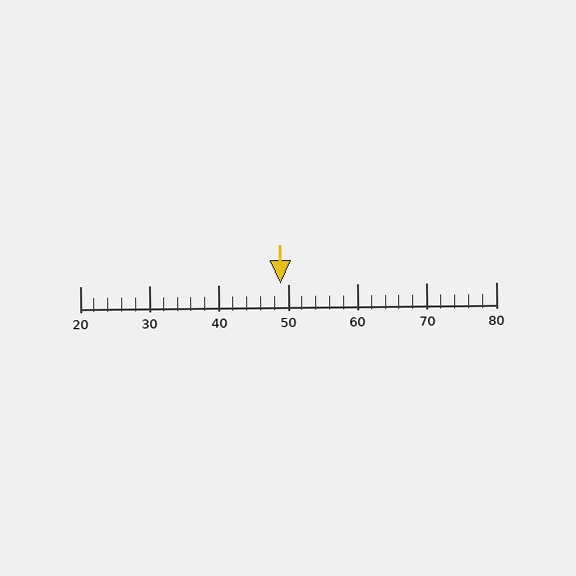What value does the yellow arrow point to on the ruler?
The yellow arrow points to approximately 49.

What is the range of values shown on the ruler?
The ruler shows values from 20 to 80.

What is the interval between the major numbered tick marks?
The major tick marks are spaced 10 units apart.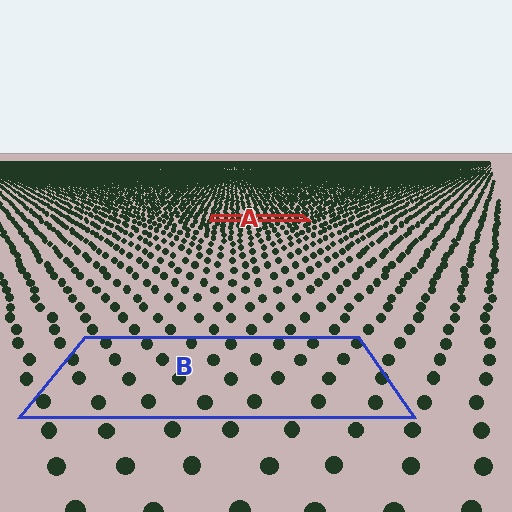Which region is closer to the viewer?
Region B is closer. The texture elements there are larger and more spread out.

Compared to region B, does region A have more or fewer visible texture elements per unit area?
Region A has more texture elements per unit area — they are packed more densely because it is farther away.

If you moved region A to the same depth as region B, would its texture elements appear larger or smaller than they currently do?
They would appear larger. At a closer depth, the same texture elements are projected at a bigger on-screen size.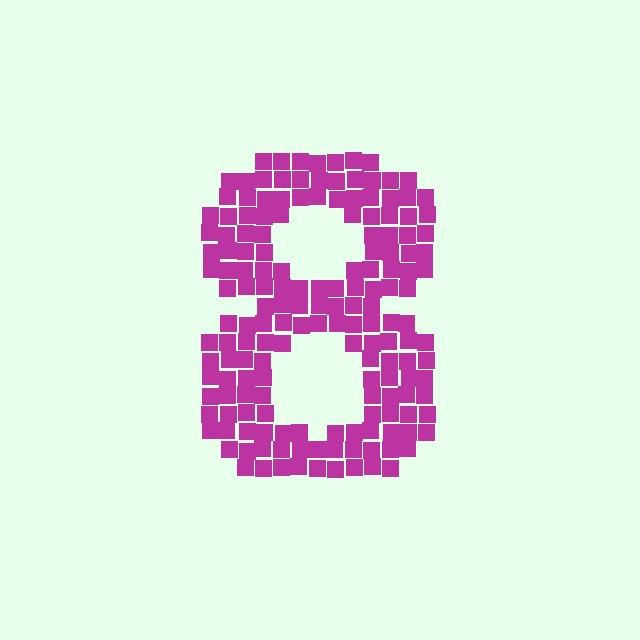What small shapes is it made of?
It is made of small squares.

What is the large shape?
The large shape is the digit 8.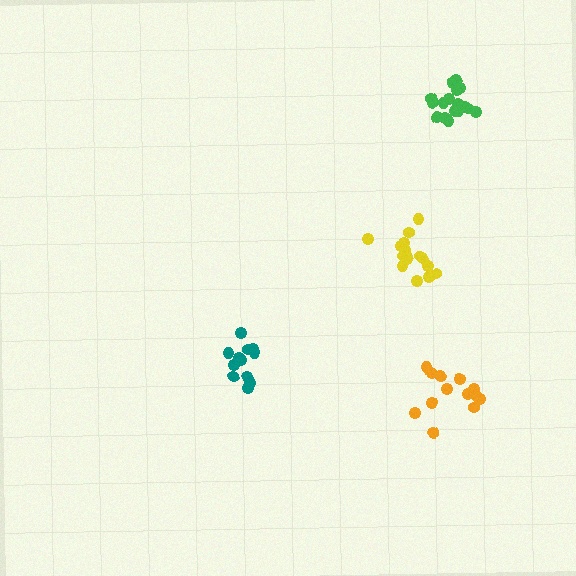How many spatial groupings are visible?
There are 4 spatial groupings.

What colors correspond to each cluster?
The clusters are colored: yellow, teal, green, orange.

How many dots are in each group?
Group 1: 16 dots, Group 2: 12 dots, Group 3: 18 dots, Group 4: 13 dots (59 total).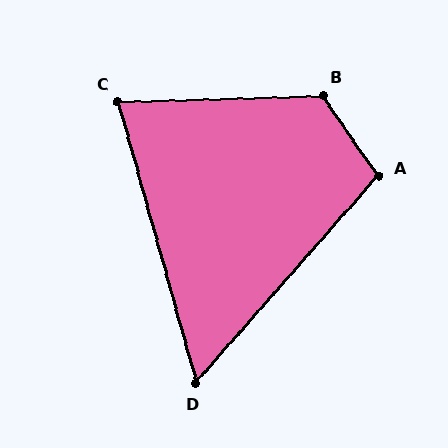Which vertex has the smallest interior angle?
D, at approximately 57 degrees.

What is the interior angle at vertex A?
Approximately 104 degrees (obtuse).